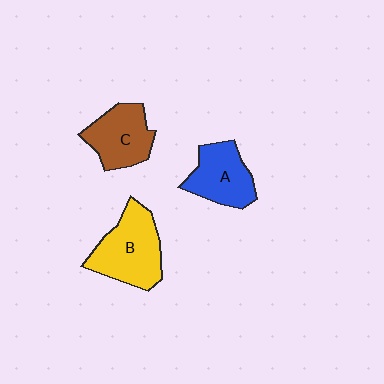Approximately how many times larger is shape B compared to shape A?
Approximately 1.3 times.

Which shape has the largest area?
Shape B (yellow).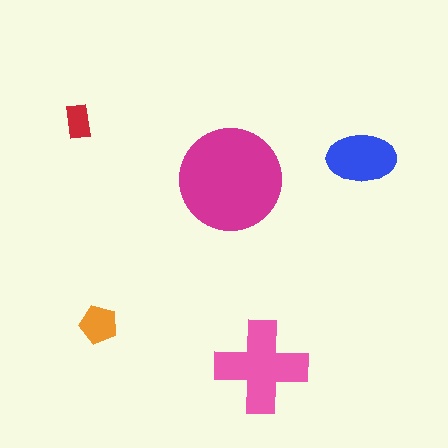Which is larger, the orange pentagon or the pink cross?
The pink cross.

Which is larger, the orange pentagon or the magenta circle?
The magenta circle.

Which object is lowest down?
The pink cross is bottommost.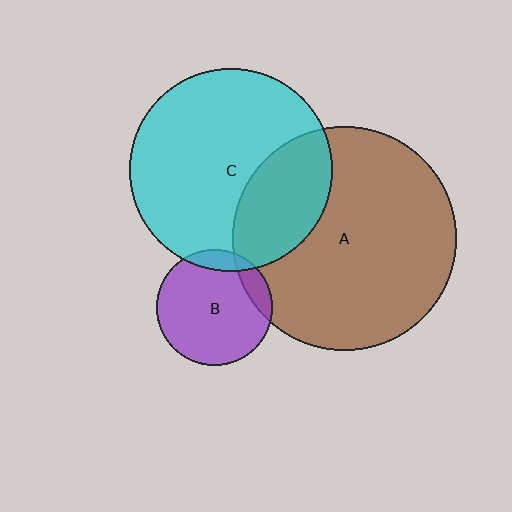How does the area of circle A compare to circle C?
Approximately 1.2 times.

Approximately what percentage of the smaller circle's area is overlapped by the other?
Approximately 10%.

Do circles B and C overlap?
Yes.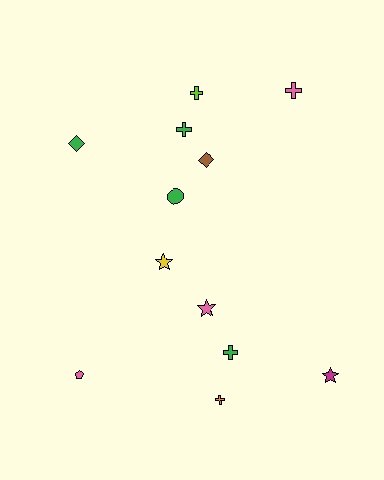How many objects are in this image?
There are 12 objects.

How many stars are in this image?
There are 3 stars.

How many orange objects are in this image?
There is 1 orange object.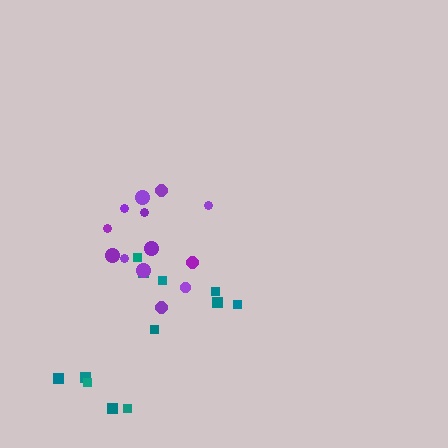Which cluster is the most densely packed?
Purple.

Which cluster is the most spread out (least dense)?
Teal.